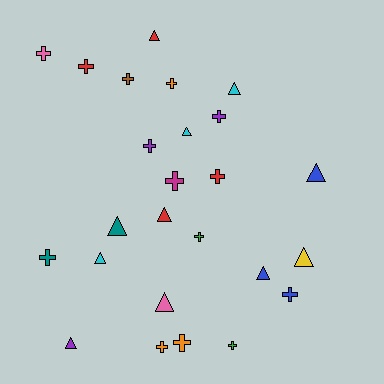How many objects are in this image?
There are 25 objects.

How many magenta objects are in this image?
There is 1 magenta object.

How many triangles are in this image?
There are 11 triangles.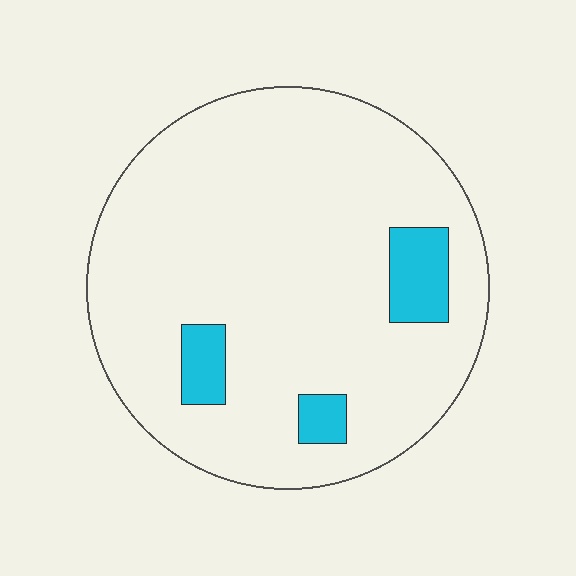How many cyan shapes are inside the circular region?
3.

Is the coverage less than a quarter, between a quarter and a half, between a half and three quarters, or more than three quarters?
Less than a quarter.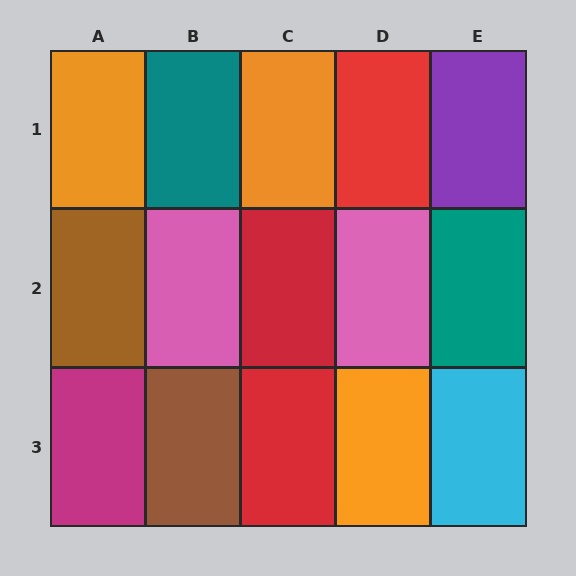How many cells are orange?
3 cells are orange.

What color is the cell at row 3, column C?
Red.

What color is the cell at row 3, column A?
Magenta.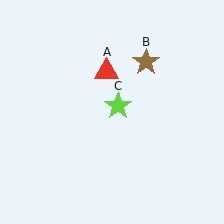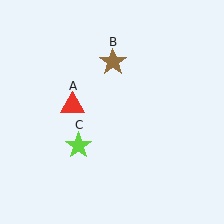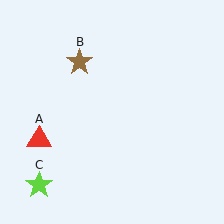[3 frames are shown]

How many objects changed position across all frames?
3 objects changed position: red triangle (object A), brown star (object B), lime star (object C).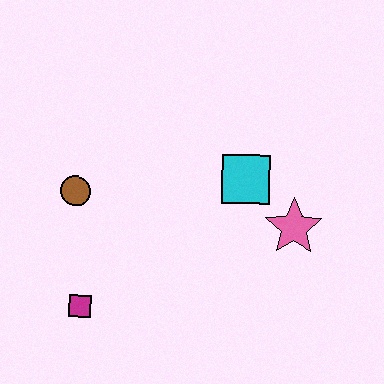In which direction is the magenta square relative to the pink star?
The magenta square is to the left of the pink star.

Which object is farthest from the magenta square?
The pink star is farthest from the magenta square.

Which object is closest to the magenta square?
The brown circle is closest to the magenta square.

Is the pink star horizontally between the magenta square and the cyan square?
No